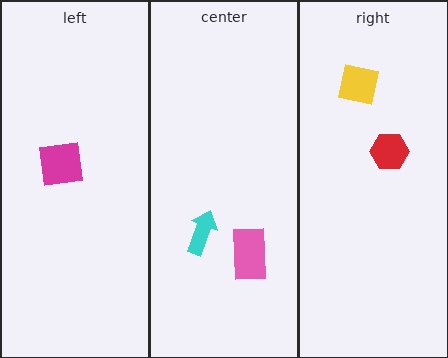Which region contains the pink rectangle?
The center region.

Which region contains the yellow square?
The right region.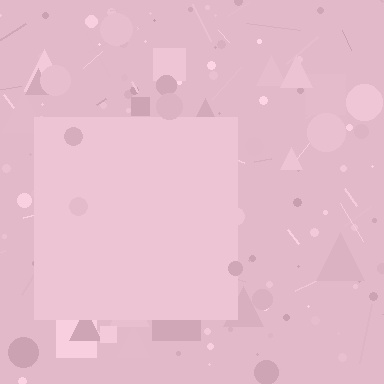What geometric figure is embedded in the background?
A square is embedded in the background.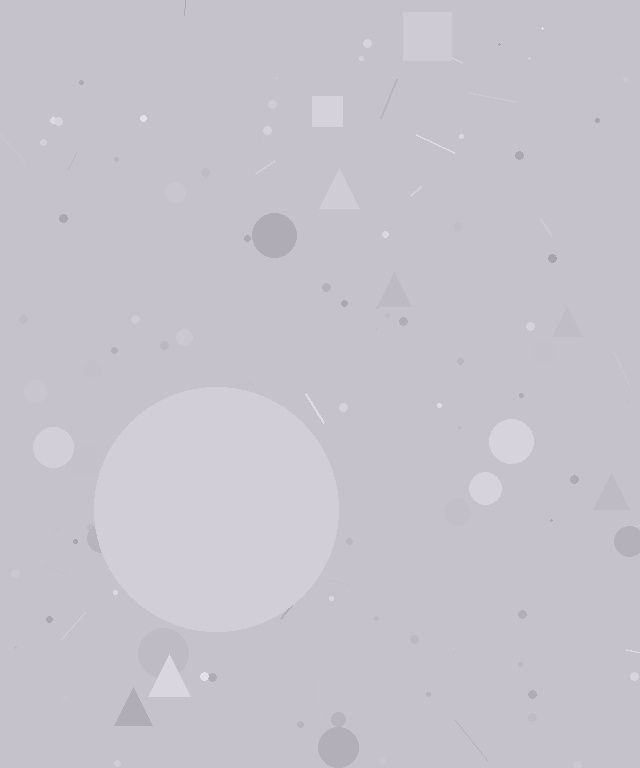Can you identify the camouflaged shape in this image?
The camouflaged shape is a circle.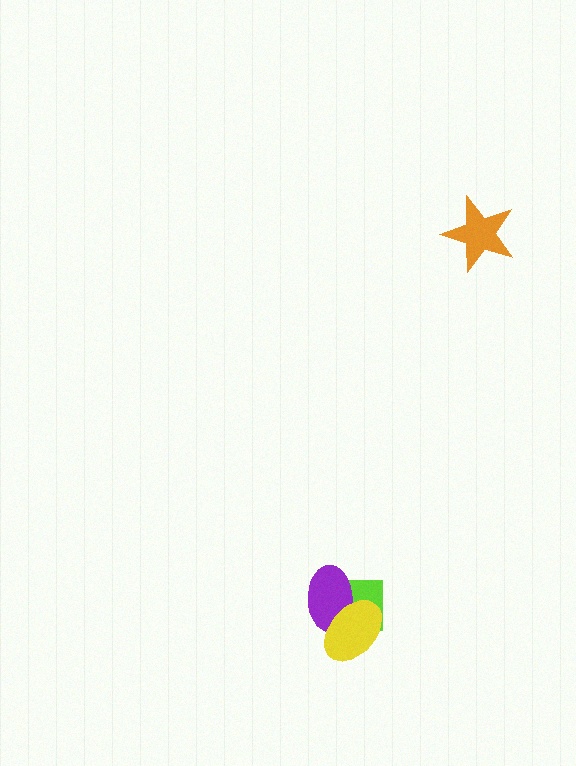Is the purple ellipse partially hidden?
Yes, it is partially covered by another shape.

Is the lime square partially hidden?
Yes, it is partially covered by another shape.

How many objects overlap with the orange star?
0 objects overlap with the orange star.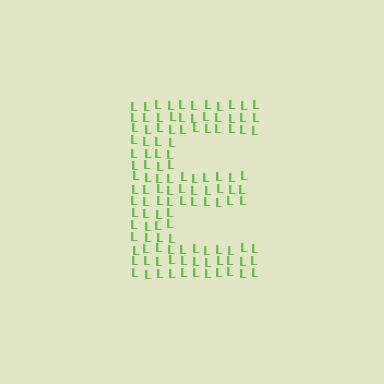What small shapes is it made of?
It is made of small letter L's.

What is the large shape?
The large shape is the letter E.